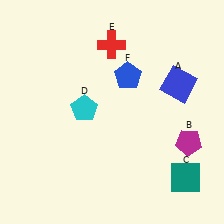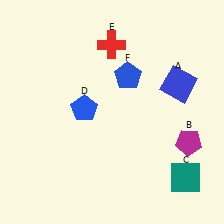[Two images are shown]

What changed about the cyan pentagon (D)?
In Image 1, D is cyan. In Image 2, it changed to blue.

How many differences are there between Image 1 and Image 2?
There is 1 difference between the two images.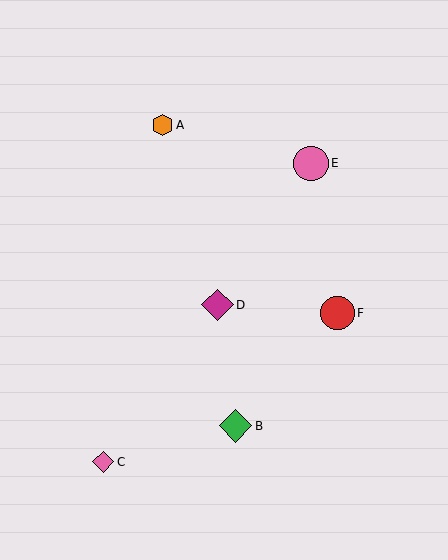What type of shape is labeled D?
Shape D is a magenta diamond.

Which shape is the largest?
The pink circle (labeled E) is the largest.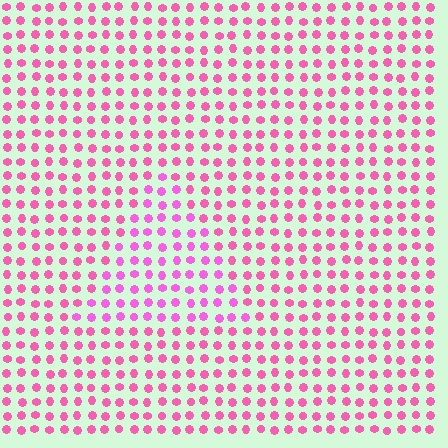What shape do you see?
I see a triangle.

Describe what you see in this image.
The image is filled with small pink elements in a uniform arrangement. A triangle-shaped region is visible where the elements are tinted to a slightly different hue, forming a subtle color boundary.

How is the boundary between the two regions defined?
The boundary is defined purely by a slight shift in hue (about 20 degrees). Spacing, size, and orientation are identical on both sides.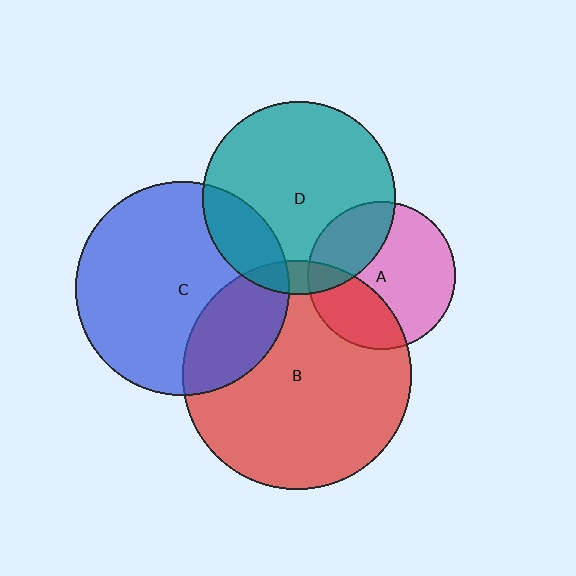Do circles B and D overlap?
Yes.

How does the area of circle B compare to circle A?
Approximately 2.4 times.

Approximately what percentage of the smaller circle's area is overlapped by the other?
Approximately 10%.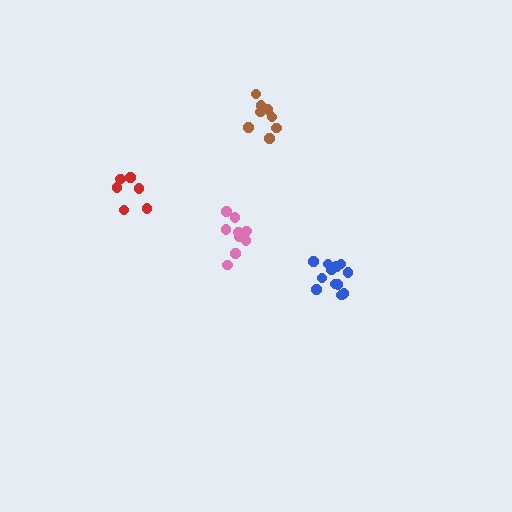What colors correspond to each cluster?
The clusters are colored: blue, pink, red, brown.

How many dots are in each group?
Group 1: 12 dots, Group 2: 12 dots, Group 3: 6 dots, Group 4: 8 dots (38 total).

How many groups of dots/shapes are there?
There are 4 groups.